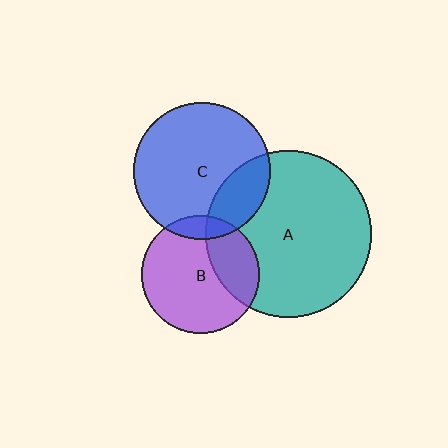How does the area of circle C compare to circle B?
Approximately 1.3 times.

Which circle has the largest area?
Circle A (teal).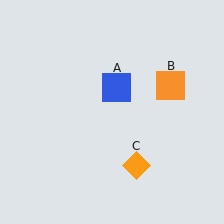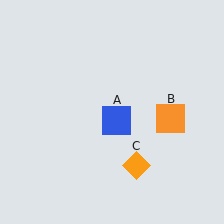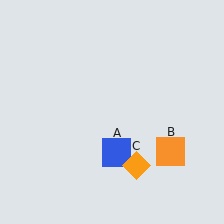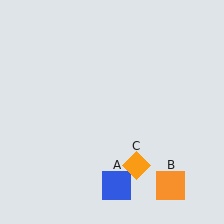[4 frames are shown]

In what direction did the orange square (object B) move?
The orange square (object B) moved down.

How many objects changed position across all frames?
2 objects changed position: blue square (object A), orange square (object B).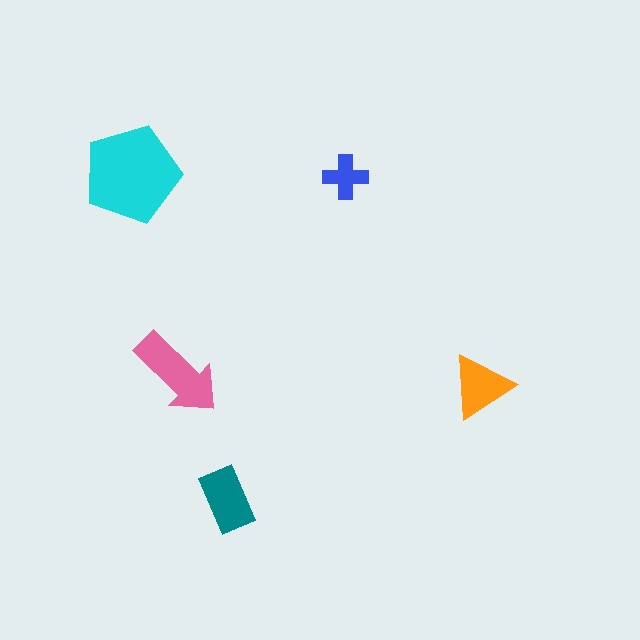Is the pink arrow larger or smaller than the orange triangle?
Larger.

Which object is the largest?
The cyan pentagon.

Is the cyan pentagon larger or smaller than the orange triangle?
Larger.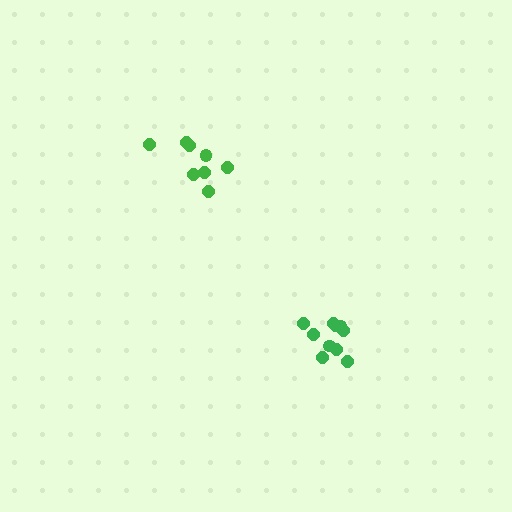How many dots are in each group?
Group 1: 10 dots, Group 2: 8 dots (18 total).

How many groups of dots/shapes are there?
There are 2 groups.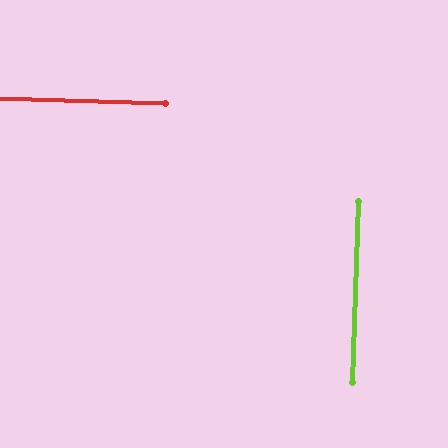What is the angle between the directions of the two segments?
Approximately 90 degrees.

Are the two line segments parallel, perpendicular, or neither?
Perpendicular — they meet at approximately 90°.